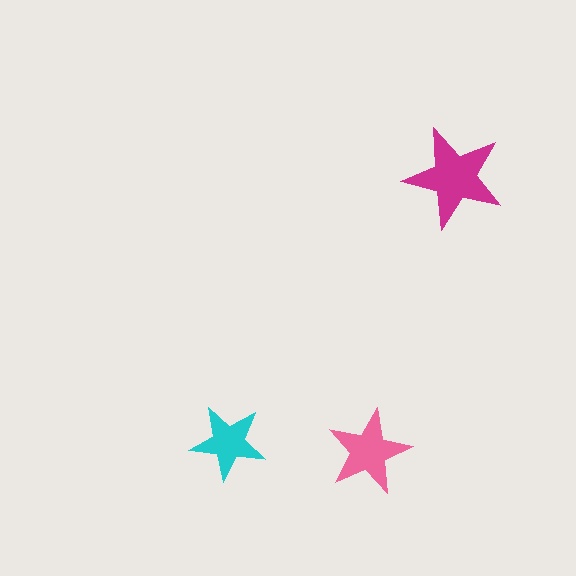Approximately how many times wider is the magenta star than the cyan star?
About 1.5 times wider.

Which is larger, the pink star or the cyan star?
The pink one.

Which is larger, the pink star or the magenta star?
The magenta one.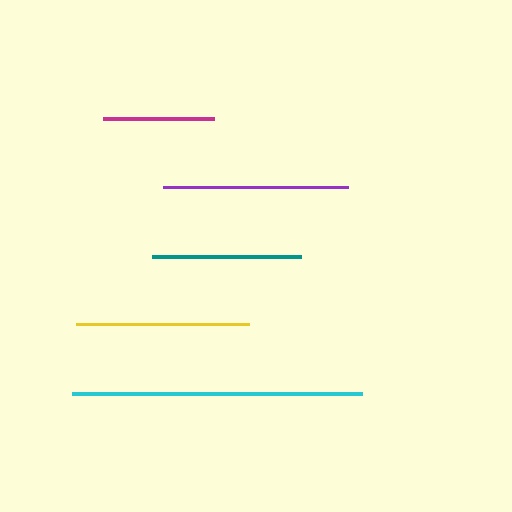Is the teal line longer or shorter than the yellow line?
The yellow line is longer than the teal line.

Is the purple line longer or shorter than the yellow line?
The purple line is longer than the yellow line.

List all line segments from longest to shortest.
From longest to shortest: cyan, purple, yellow, teal, magenta.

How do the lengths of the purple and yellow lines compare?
The purple and yellow lines are approximately the same length.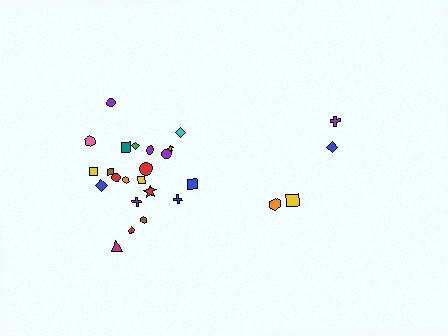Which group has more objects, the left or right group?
The left group.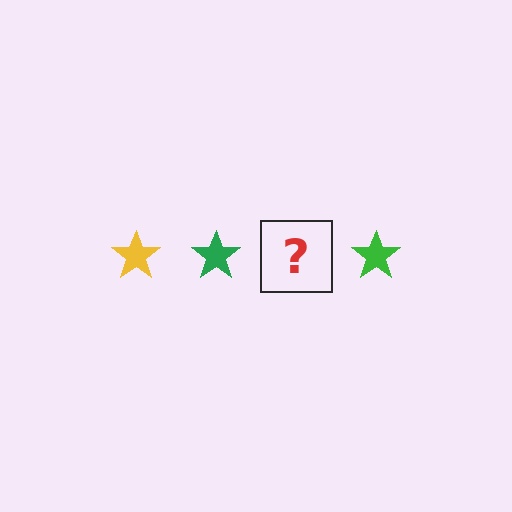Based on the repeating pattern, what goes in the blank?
The blank should be a yellow star.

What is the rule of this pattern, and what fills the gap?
The rule is that the pattern cycles through yellow, green stars. The gap should be filled with a yellow star.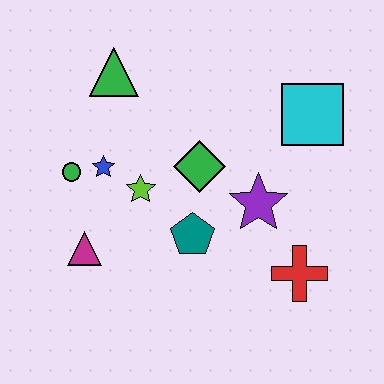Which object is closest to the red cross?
The purple star is closest to the red cross.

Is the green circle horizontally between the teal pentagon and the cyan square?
No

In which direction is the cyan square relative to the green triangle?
The cyan square is to the right of the green triangle.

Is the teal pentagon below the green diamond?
Yes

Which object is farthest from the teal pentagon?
The green triangle is farthest from the teal pentagon.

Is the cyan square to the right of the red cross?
Yes